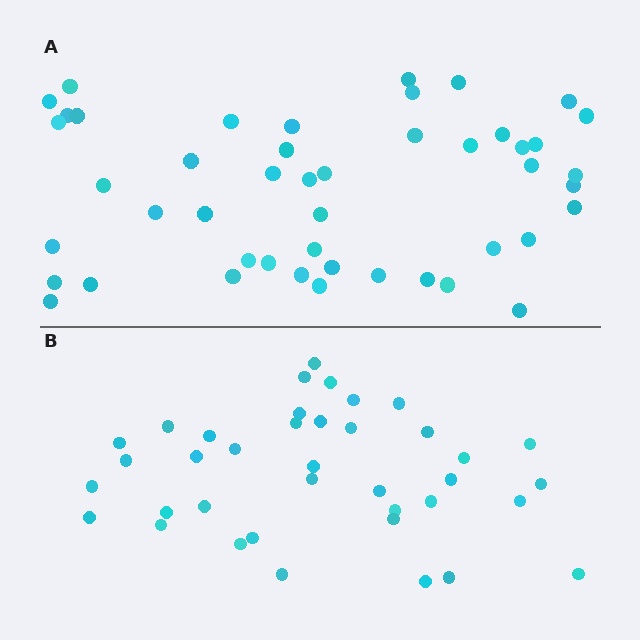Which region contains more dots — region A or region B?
Region A (the top region) has more dots.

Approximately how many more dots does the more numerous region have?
Region A has roughly 8 or so more dots than region B.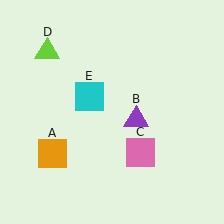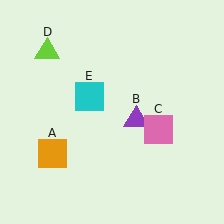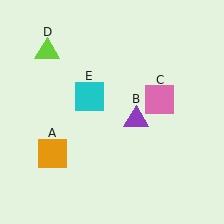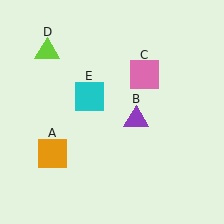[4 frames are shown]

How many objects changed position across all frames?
1 object changed position: pink square (object C).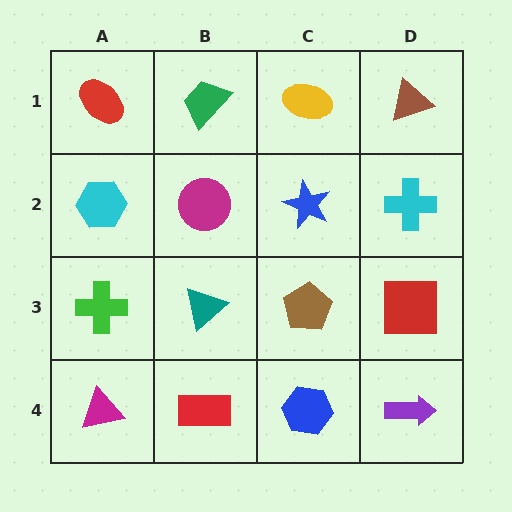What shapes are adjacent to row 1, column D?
A cyan cross (row 2, column D), a yellow ellipse (row 1, column C).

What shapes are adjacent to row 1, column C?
A blue star (row 2, column C), a green trapezoid (row 1, column B), a brown triangle (row 1, column D).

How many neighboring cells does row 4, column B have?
3.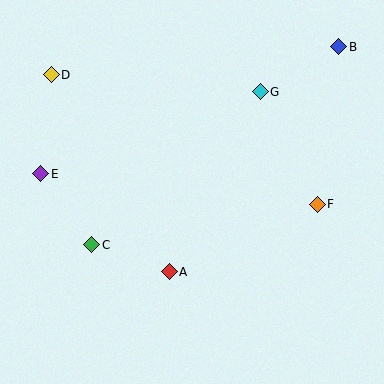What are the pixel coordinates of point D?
Point D is at (51, 75).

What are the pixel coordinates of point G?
Point G is at (260, 92).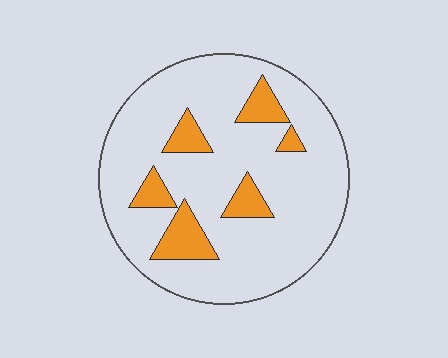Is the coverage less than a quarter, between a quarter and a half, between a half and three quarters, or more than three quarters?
Less than a quarter.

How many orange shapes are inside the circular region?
6.